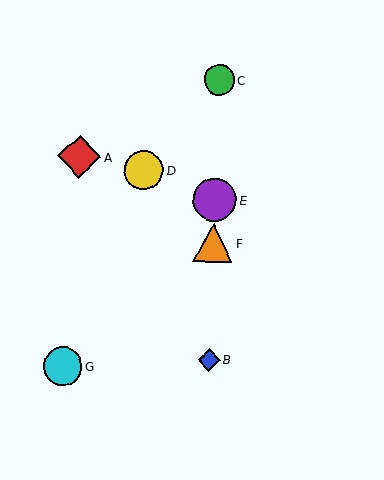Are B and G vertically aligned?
No, B is at x≈209 and G is at x≈63.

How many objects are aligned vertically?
4 objects (B, C, E, F) are aligned vertically.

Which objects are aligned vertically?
Objects B, C, E, F are aligned vertically.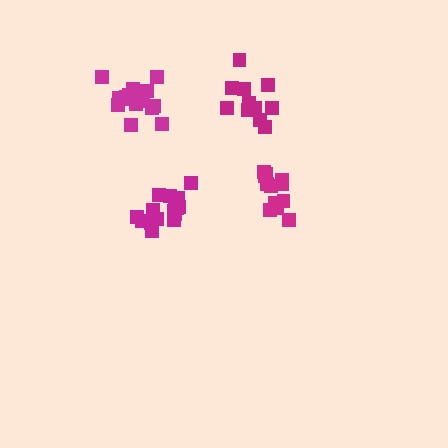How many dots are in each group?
Group 1: 12 dots, Group 2: 17 dots, Group 3: 16 dots, Group 4: 13 dots (58 total).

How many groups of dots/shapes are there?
There are 4 groups.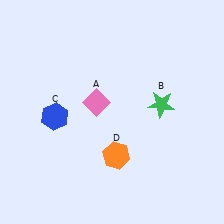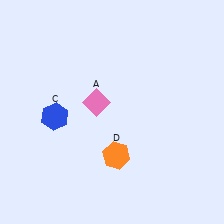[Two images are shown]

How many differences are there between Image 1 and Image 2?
There is 1 difference between the two images.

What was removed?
The green star (B) was removed in Image 2.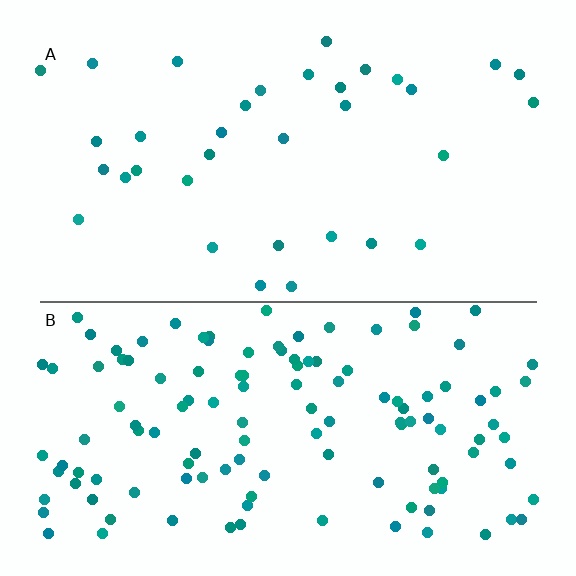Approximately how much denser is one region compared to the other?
Approximately 3.7× — region B over region A.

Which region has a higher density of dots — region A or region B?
B (the bottom).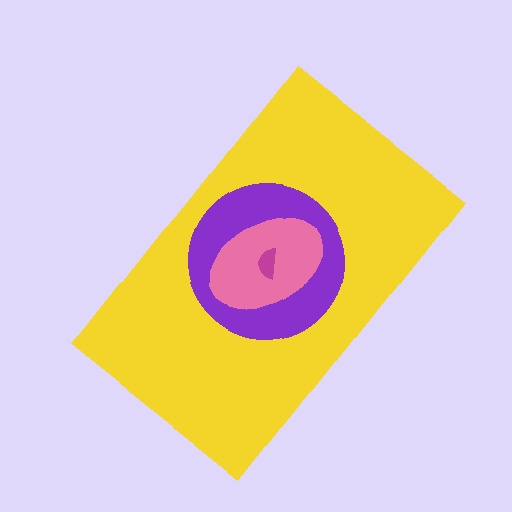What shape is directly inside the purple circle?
The pink ellipse.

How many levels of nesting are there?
4.